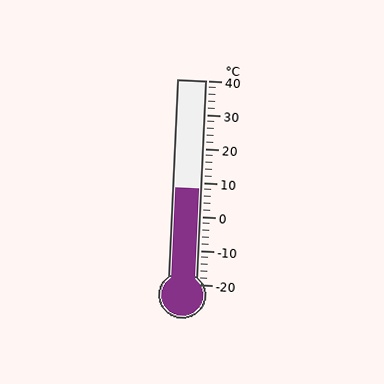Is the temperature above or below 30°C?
The temperature is below 30°C.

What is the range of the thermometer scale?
The thermometer scale ranges from -20°C to 40°C.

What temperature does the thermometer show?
The thermometer shows approximately 8°C.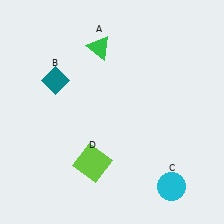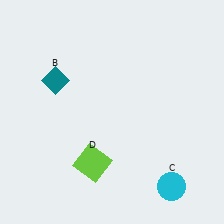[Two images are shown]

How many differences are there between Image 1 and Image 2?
There is 1 difference between the two images.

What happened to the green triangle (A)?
The green triangle (A) was removed in Image 2. It was in the top-left area of Image 1.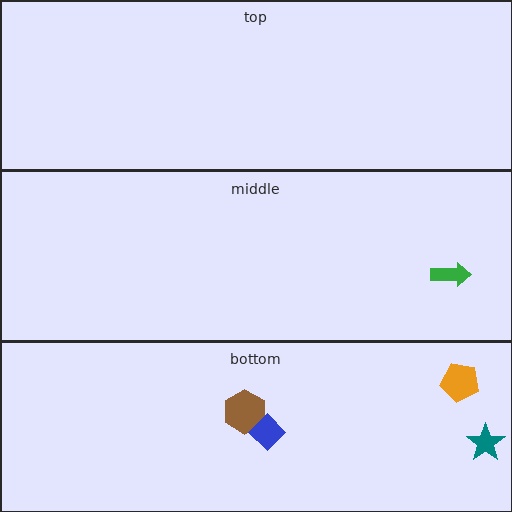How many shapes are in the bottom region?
4.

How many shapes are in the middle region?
1.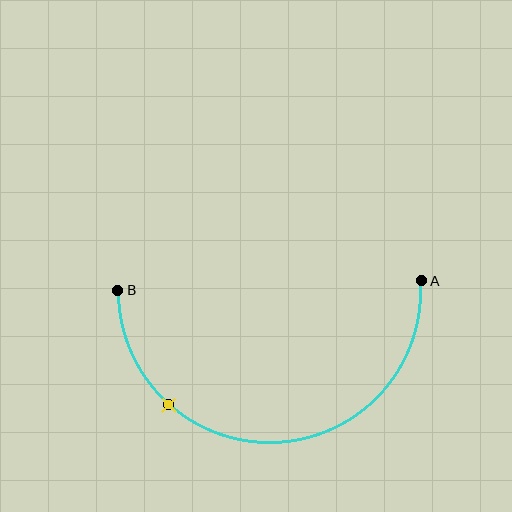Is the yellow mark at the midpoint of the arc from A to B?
No. The yellow mark lies on the arc but is closer to endpoint B. The arc midpoint would be at the point on the curve equidistant along the arc from both A and B.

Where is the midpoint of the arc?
The arc midpoint is the point on the curve farthest from the straight line joining A and B. It sits below that line.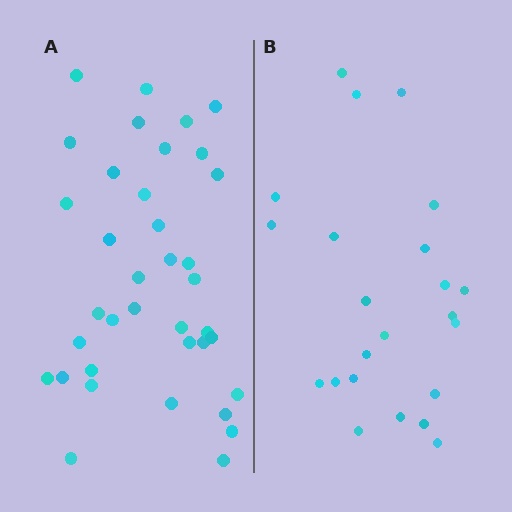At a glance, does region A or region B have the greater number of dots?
Region A (the left region) has more dots.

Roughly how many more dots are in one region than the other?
Region A has approximately 15 more dots than region B.